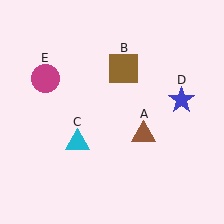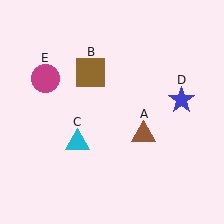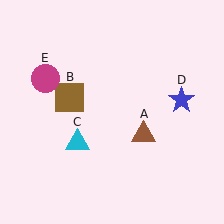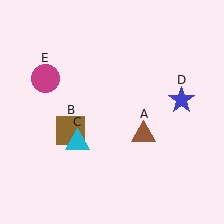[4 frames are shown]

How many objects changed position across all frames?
1 object changed position: brown square (object B).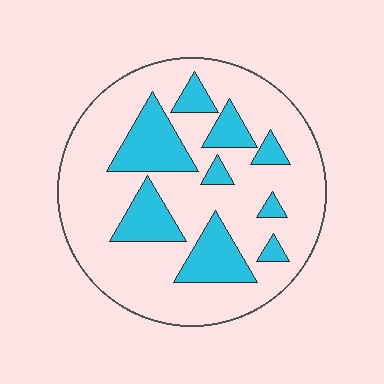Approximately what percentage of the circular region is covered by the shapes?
Approximately 25%.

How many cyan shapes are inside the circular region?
9.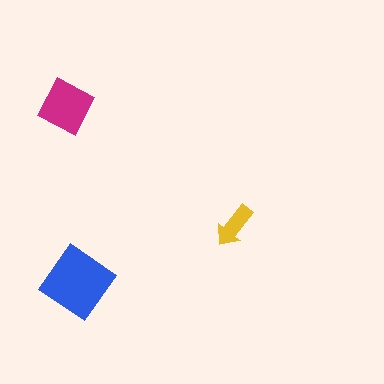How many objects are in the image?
There are 3 objects in the image.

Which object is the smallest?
The yellow arrow.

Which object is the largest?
The blue diamond.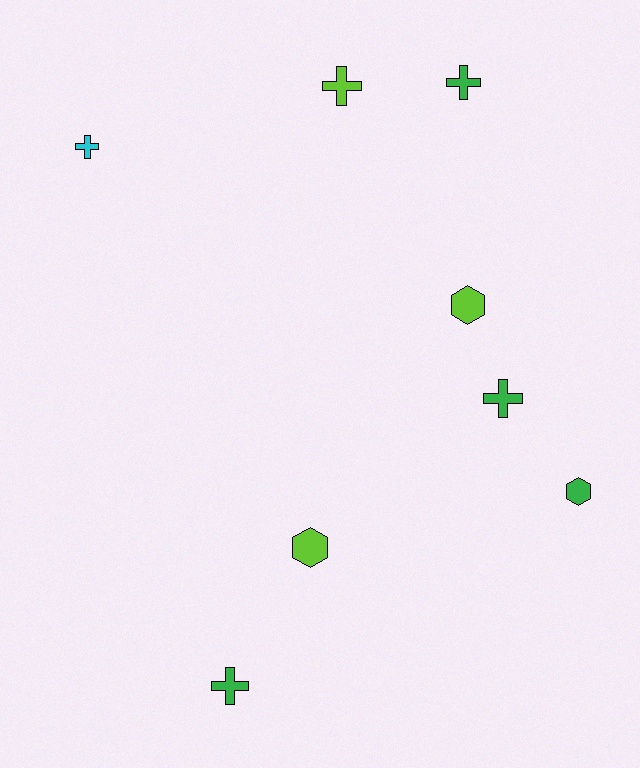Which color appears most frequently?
Green, with 4 objects.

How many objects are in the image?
There are 8 objects.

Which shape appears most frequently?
Cross, with 5 objects.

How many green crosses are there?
There are 3 green crosses.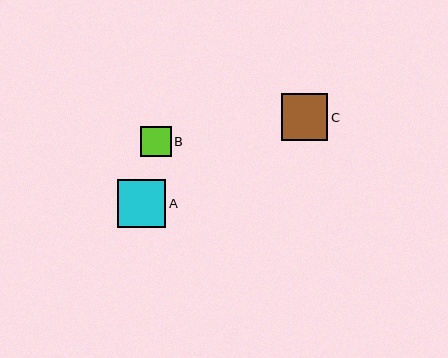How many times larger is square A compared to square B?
Square A is approximately 1.6 times the size of square B.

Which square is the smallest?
Square B is the smallest with a size of approximately 31 pixels.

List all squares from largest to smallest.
From largest to smallest: A, C, B.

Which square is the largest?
Square A is the largest with a size of approximately 48 pixels.